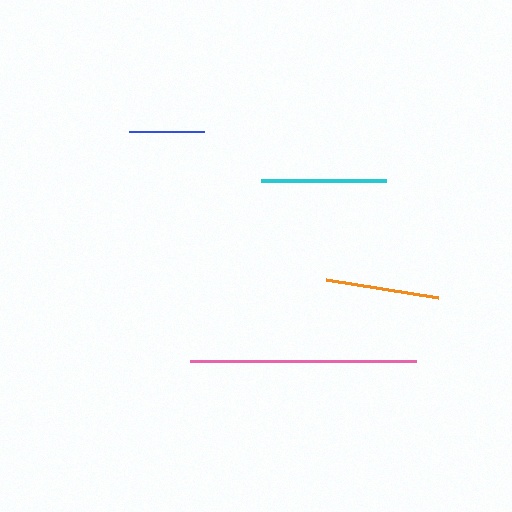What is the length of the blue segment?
The blue segment is approximately 74 pixels long.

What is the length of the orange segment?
The orange segment is approximately 114 pixels long.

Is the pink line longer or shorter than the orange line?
The pink line is longer than the orange line.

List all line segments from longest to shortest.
From longest to shortest: pink, cyan, orange, blue.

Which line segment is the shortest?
The blue line is the shortest at approximately 74 pixels.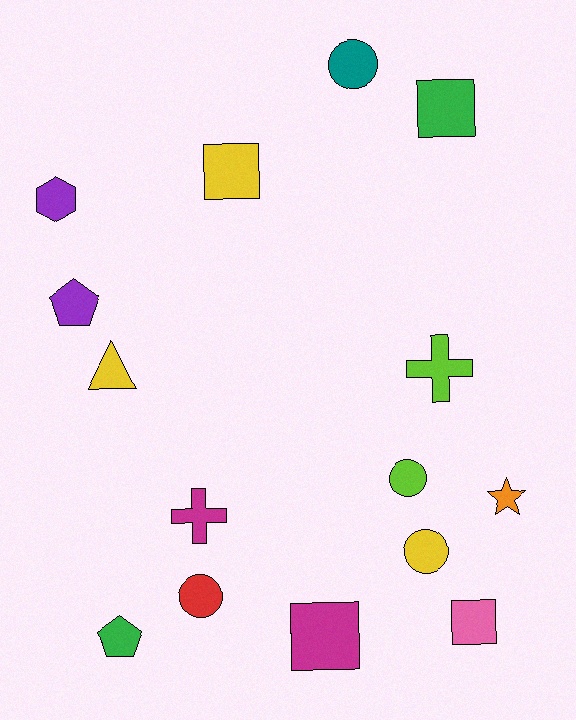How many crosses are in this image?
There are 2 crosses.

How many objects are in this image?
There are 15 objects.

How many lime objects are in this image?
There are 2 lime objects.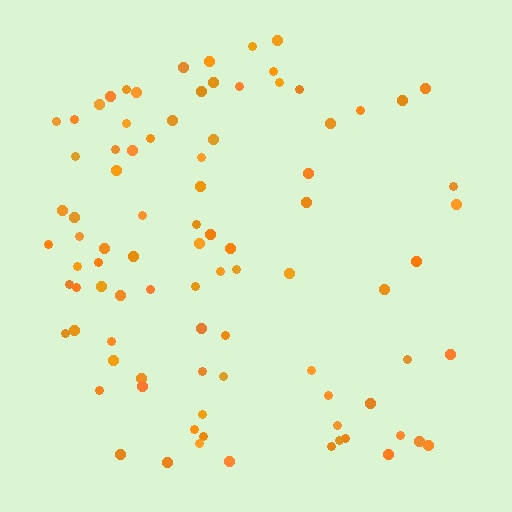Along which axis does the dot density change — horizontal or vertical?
Horizontal.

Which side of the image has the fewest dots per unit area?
The right.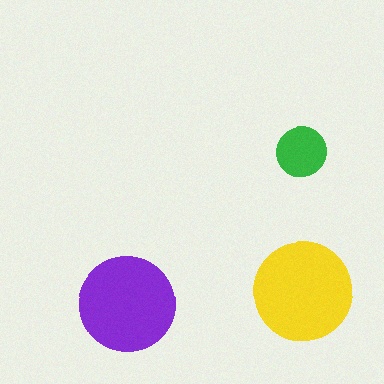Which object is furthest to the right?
The yellow circle is rightmost.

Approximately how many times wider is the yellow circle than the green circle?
About 2 times wider.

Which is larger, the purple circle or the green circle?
The purple one.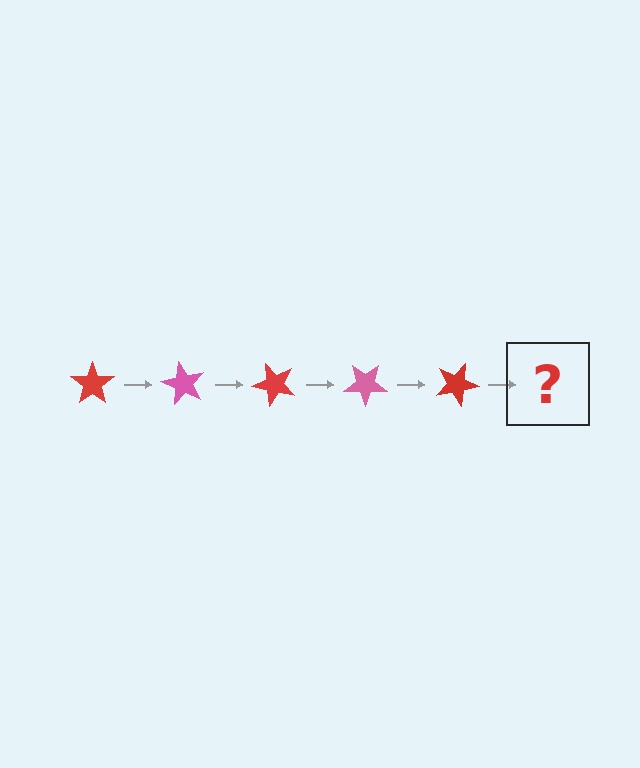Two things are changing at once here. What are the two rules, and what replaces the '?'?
The two rules are that it rotates 60 degrees each step and the color cycles through red and pink. The '?' should be a pink star, rotated 300 degrees from the start.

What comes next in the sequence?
The next element should be a pink star, rotated 300 degrees from the start.